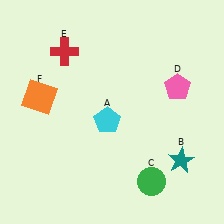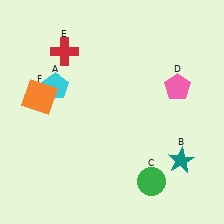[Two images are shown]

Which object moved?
The cyan pentagon (A) moved left.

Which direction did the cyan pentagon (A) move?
The cyan pentagon (A) moved left.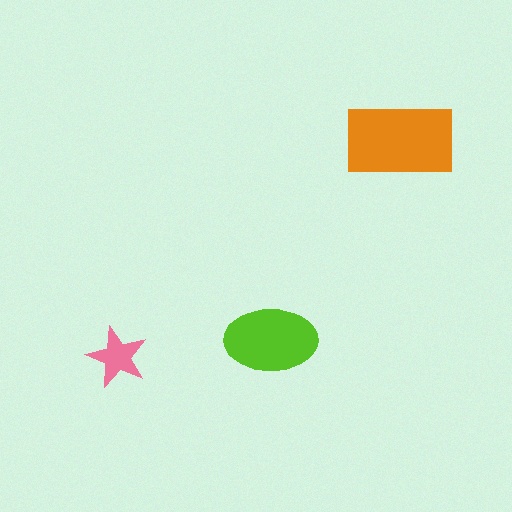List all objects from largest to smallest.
The orange rectangle, the lime ellipse, the pink star.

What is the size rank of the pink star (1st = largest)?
3rd.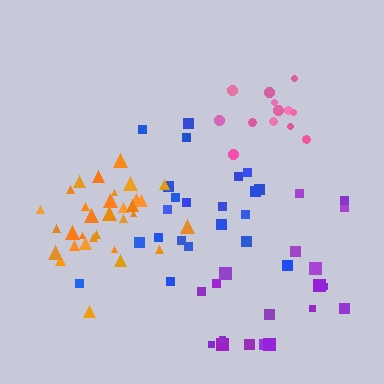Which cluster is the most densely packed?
Pink.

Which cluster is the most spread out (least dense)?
Purple.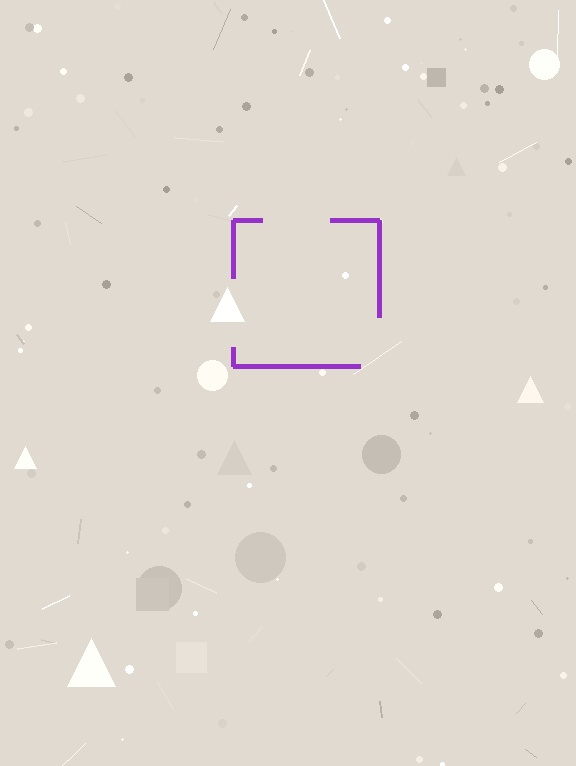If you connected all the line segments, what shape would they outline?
They would outline a square.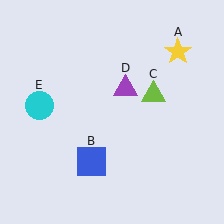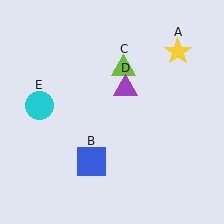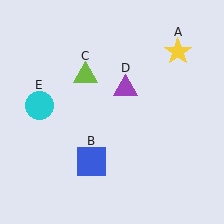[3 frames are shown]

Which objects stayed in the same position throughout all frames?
Yellow star (object A) and blue square (object B) and purple triangle (object D) and cyan circle (object E) remained stationary.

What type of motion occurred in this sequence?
The lime triangle (object C) rotated counterclockwise around the center of the scene.